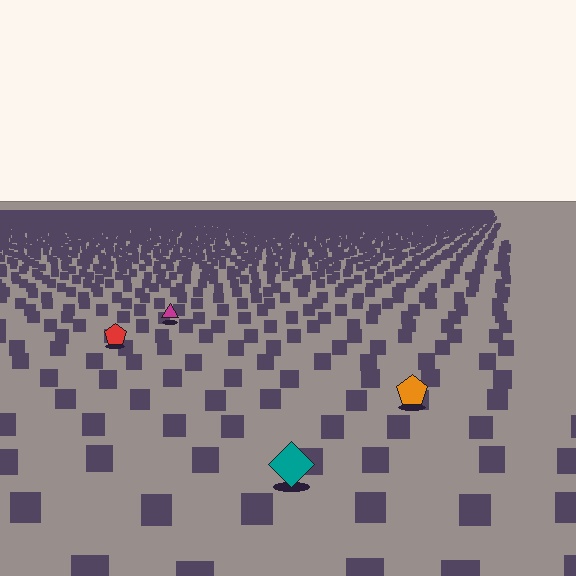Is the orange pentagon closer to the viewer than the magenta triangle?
Yes. The orange pentagon is closer — you can tell from the texture gradient: the ground texture is coarser near it.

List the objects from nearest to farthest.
From nearest to farthest: the teal diamond, the orange pentagon, the red pentagon, the magenta triangle.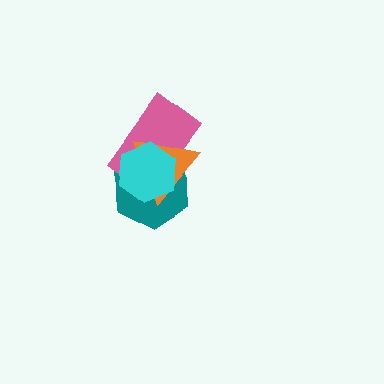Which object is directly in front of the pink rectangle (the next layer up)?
The orange triangle is directly in front of the pink rectangle.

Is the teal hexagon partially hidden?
Yes, it is partially covered by another shape.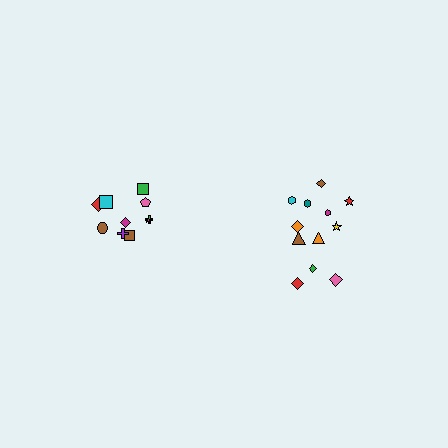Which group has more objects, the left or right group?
The right group.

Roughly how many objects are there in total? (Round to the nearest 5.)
Roughly 20 objects in total.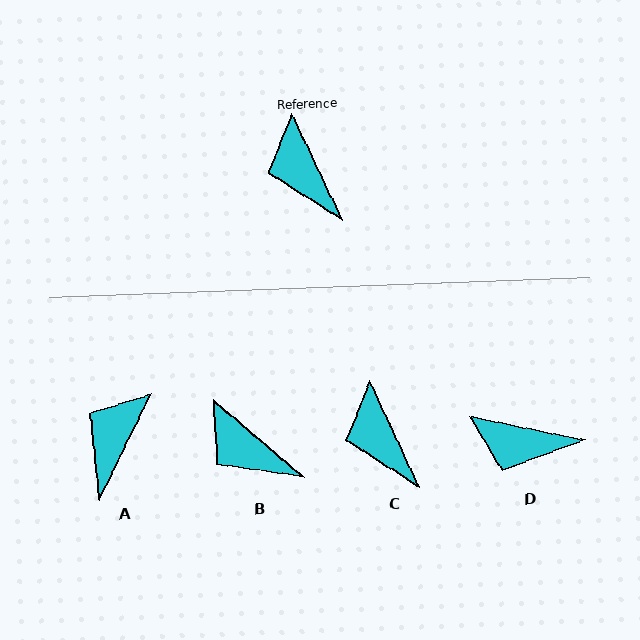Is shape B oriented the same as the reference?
No, it is off by about 25 degrees.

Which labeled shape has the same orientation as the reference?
C.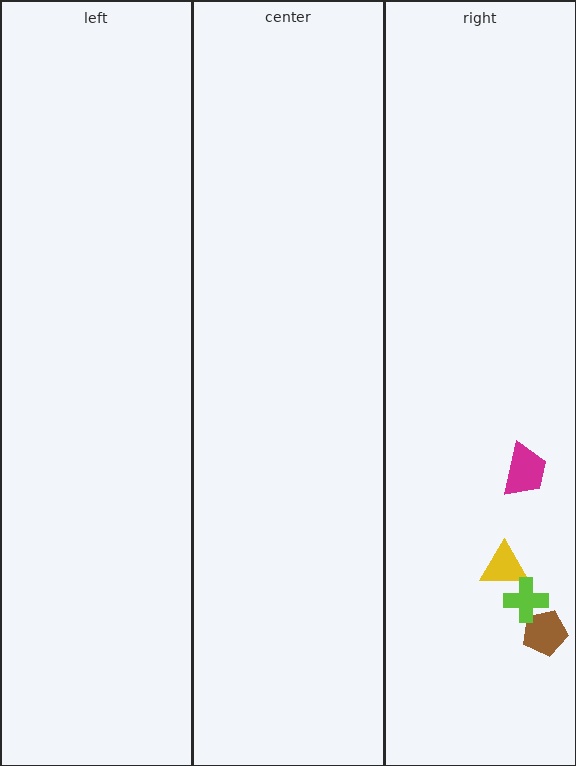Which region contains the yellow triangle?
The right region.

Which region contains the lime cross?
The right region.